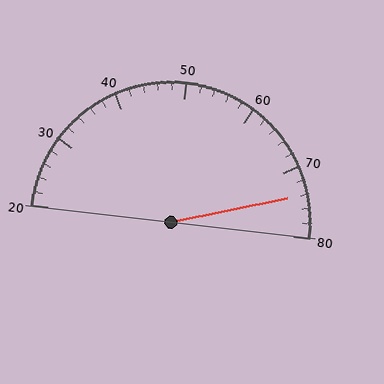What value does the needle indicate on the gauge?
The needle indicates approximately 74.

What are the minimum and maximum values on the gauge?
The gauge ranges from 20 to 80.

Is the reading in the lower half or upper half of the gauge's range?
The reading is in the upper half of the range (20 to 80).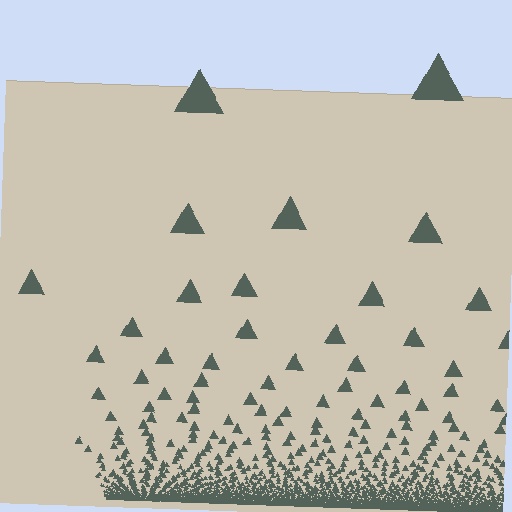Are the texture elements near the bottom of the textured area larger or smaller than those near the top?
Smaller. The gradient is inverted — elements near the bottom are smaller and denser.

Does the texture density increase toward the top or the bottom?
Density increases toward the bottom.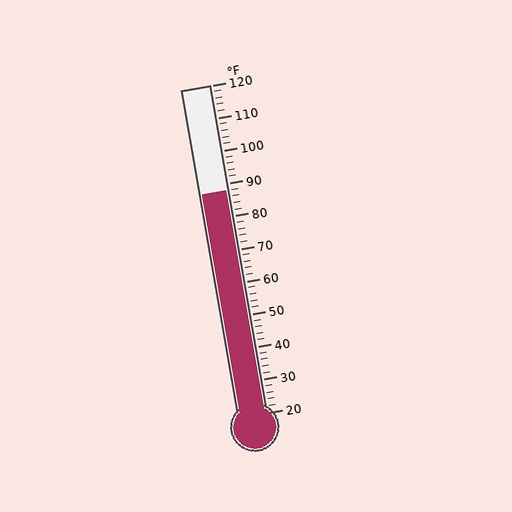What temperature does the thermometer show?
The thermometer shows approximately 88°F.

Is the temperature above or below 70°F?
The temperature is above 70°F.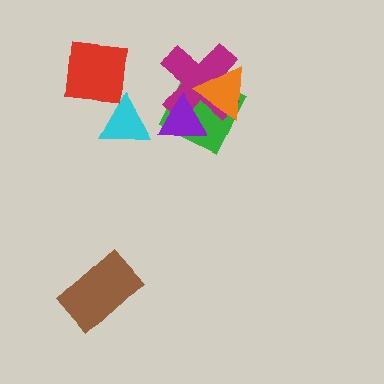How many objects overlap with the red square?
0 objects overlap with the red square.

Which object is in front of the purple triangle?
The orange triangle is in front of the purple triangle.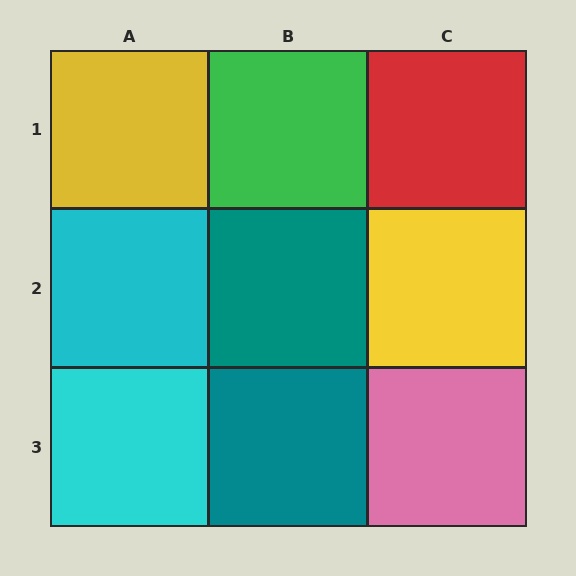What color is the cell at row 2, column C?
Yellow.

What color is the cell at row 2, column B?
Teal.